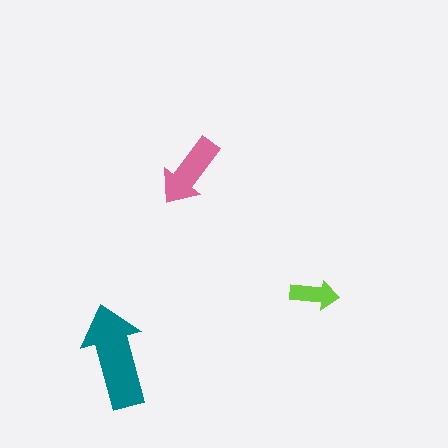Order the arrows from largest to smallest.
the teal one, the pink one, the lime one.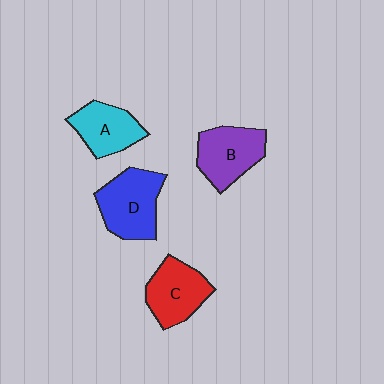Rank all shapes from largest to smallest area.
From largest to smallest: D (blue), B (purple), C (red), A (cyan).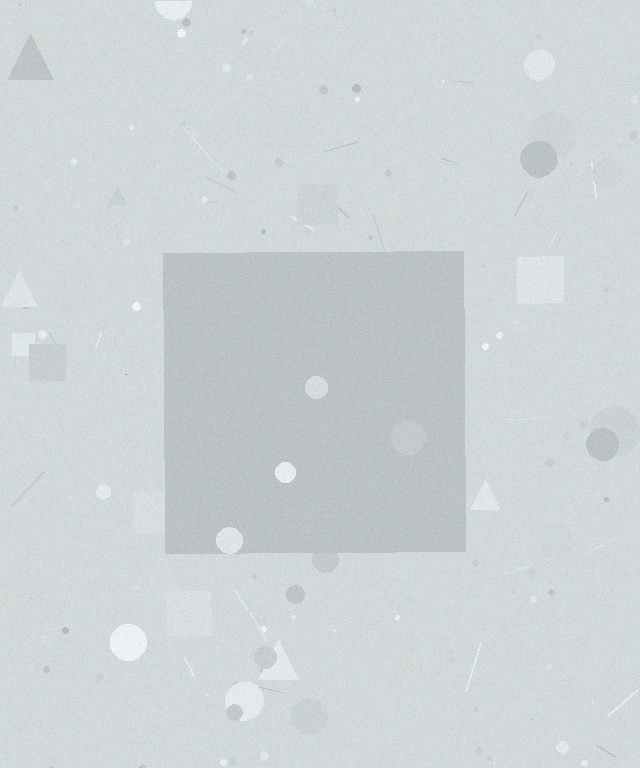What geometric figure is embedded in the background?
A square is embedded in the background.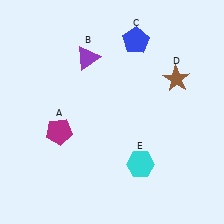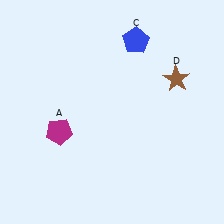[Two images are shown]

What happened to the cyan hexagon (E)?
The cyan hexagon (E) was removed in Image 2. It was in the bottom-right area of Image 1.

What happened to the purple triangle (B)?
The purple triangle (B) was removed in Image 2. It was in the top-left area of Image 1.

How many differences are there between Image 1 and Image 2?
There are 2 differences between the two images.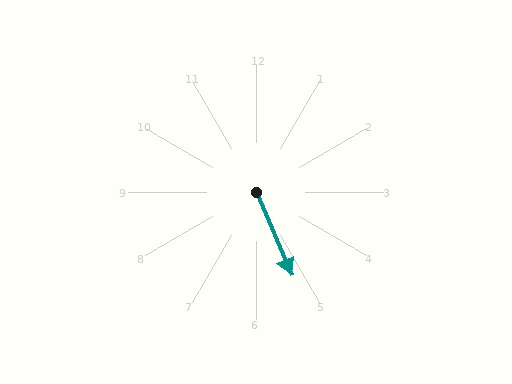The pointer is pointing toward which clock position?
Roughly 5 o'clock.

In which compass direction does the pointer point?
Southeast.